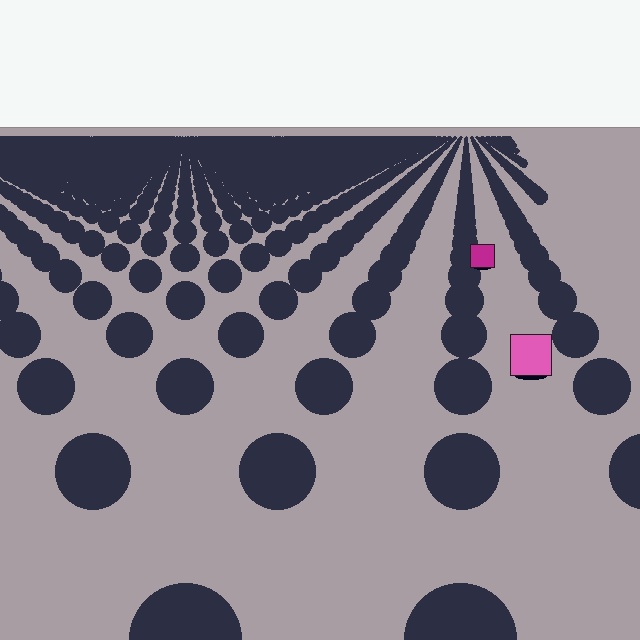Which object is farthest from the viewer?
The magenta square is farthest from the viewer. It appears smaller and the ground texture around it is denser.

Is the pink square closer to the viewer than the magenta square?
Yes. The pink square is closer — you can tell from the texture gradient: the ground texture is coarser near it.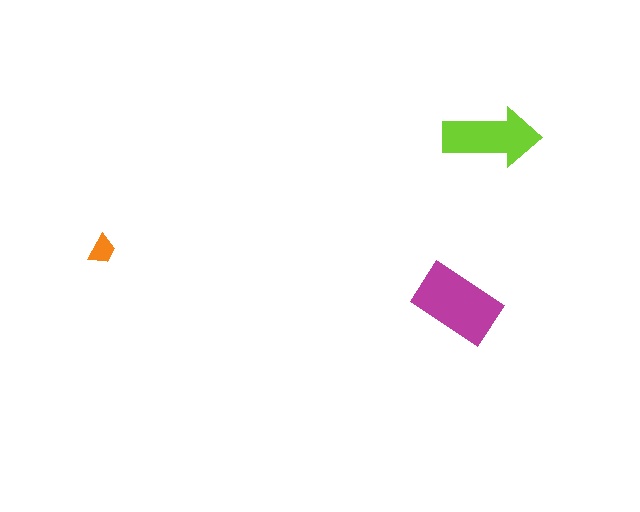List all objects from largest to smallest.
The magenta rectangle, the lime arrow, the orange trapezoid.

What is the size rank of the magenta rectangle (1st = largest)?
1st.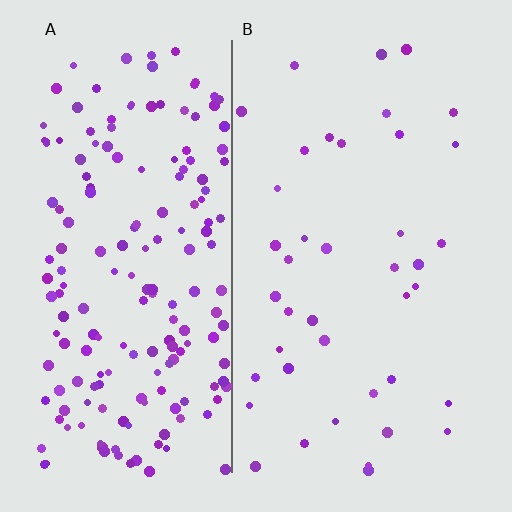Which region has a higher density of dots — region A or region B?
A (the left).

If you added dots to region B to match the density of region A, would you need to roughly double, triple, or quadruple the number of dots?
Approximately quadruple.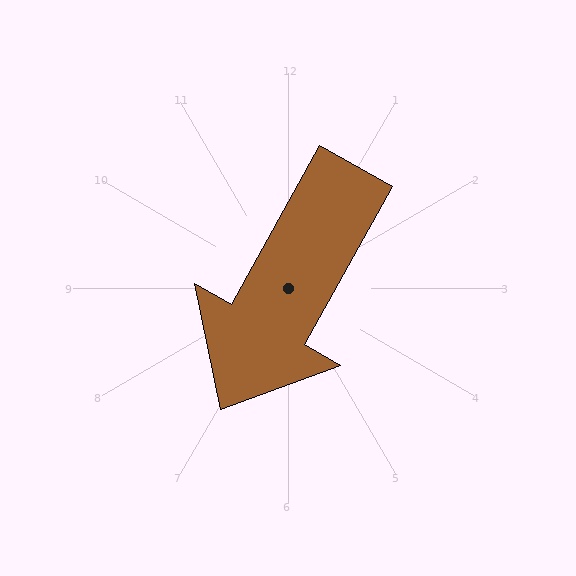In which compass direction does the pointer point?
Southwest.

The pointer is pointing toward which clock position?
Roughly 7 o'clock.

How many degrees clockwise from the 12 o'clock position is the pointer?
Approximately 209 degrees.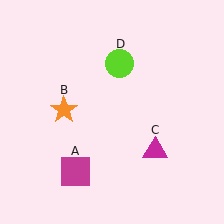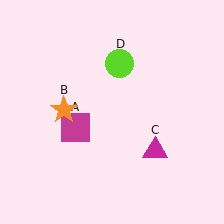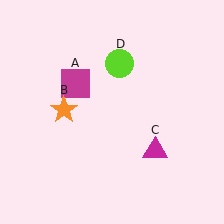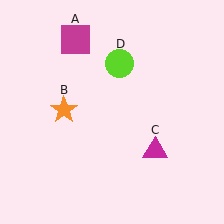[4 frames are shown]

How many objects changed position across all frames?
1 object changed position: magenta square (object A).